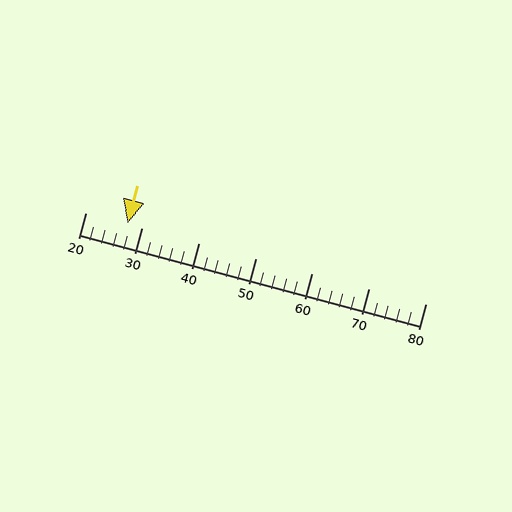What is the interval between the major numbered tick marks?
The major tick marks are spaced 10 units apart.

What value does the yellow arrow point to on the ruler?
The yellow arrow points to approximately 27.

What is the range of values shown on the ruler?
The ruler shows values from 20 to 80.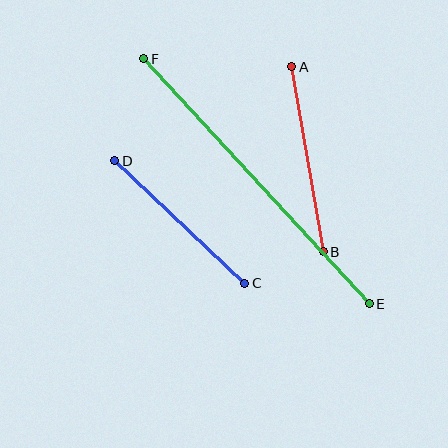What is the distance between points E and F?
The distance is approximately 333 pixels.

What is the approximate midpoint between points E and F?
The midpoint is at approximately (256, 181) pixels.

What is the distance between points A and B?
The distance is approximately 188 pixels.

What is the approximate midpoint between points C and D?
The midpoint is at approximately (180, 222) pixels.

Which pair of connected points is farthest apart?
Points E and F are farthest apart.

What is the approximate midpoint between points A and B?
The midpoint is at approximately (308, 159) pixels.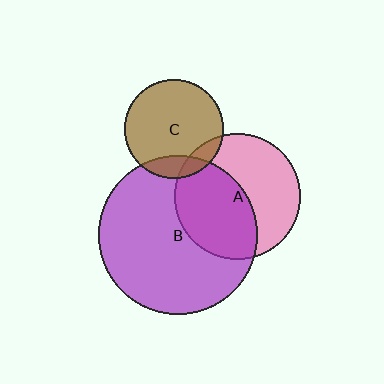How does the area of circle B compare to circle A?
Approximately 1.6 times.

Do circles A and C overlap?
Yes.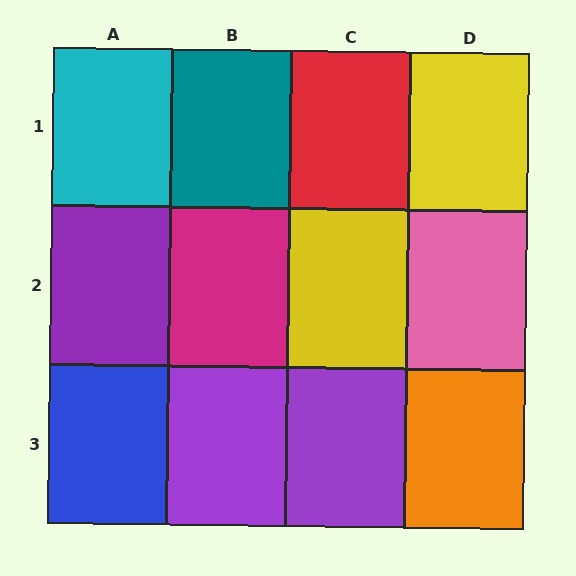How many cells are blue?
1 cell is blue.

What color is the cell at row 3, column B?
Purple.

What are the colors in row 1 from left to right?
Cyan, teal, red, yellow.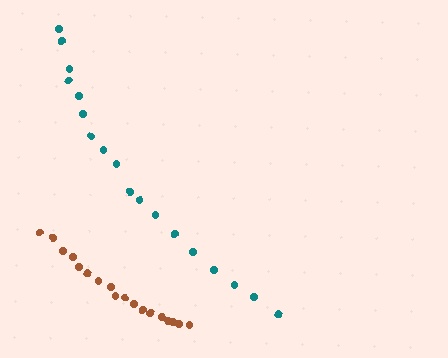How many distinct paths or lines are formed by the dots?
There are 2 distinct paths.